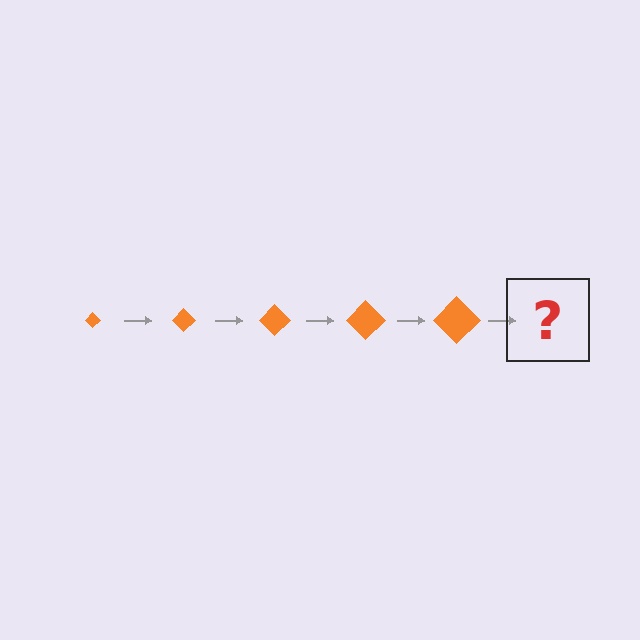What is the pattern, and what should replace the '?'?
The pattern is that the diamond gets progressively larger each step. The '?' should be an orange diamond, larger than the previous one.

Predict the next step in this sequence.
The next step is an orange diamond, larger than the previous one.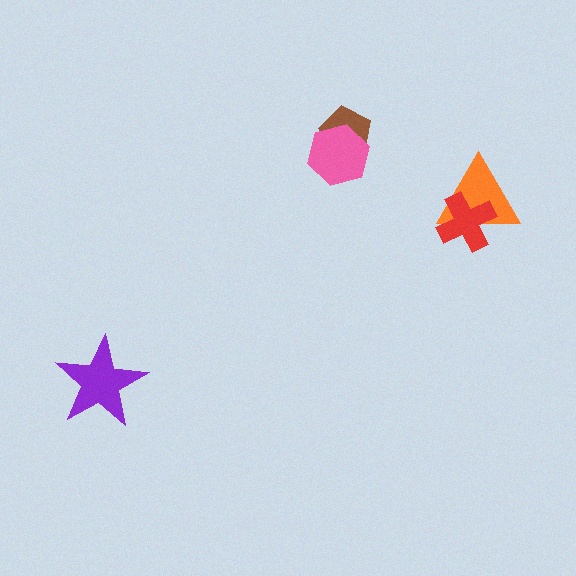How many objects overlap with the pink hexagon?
1 object overlaps with the pink hexagon.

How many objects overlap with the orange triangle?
1 object overlaps with the orange triangle.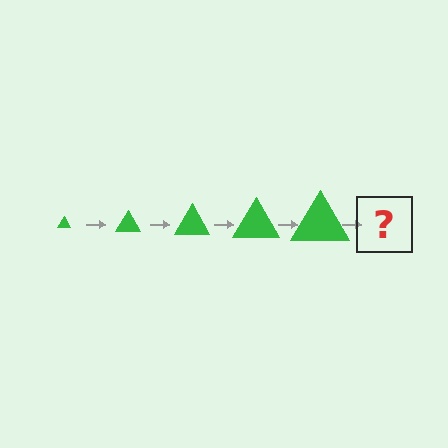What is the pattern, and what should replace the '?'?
The pattern is that the triangle gets progressively larger each step. The '?' should be a green triangle, larger than the previous one.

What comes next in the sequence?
The next element should be a green triangle, larger than the previous one.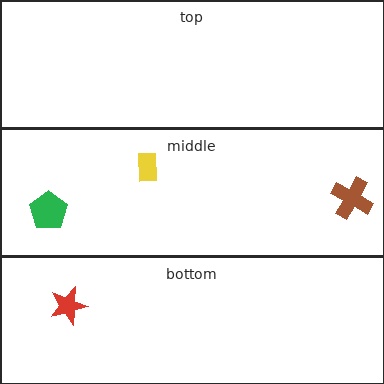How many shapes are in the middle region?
3.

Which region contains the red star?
The bottom region.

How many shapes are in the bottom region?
1.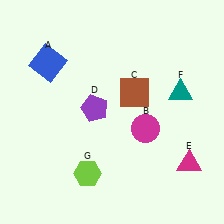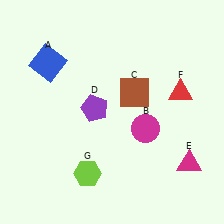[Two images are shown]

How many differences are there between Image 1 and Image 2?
There is 1 difference between the two images.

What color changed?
The triangle (F) changed from teal in Image 1 to red in Image 2.